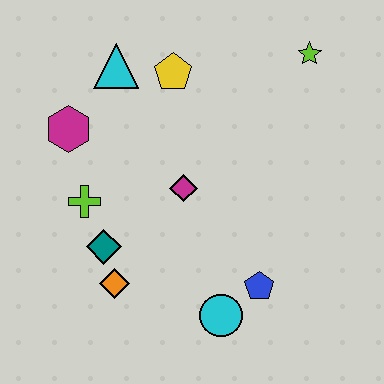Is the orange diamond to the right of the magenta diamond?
No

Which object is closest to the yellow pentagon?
The cyan triangle is closest to the yellow pentagon.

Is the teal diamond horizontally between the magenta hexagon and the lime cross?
No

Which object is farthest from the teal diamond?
The lime star is farthest from the teal diamond.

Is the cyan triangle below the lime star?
Yes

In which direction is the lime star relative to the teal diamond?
The lime star is to the right of the teal diamond.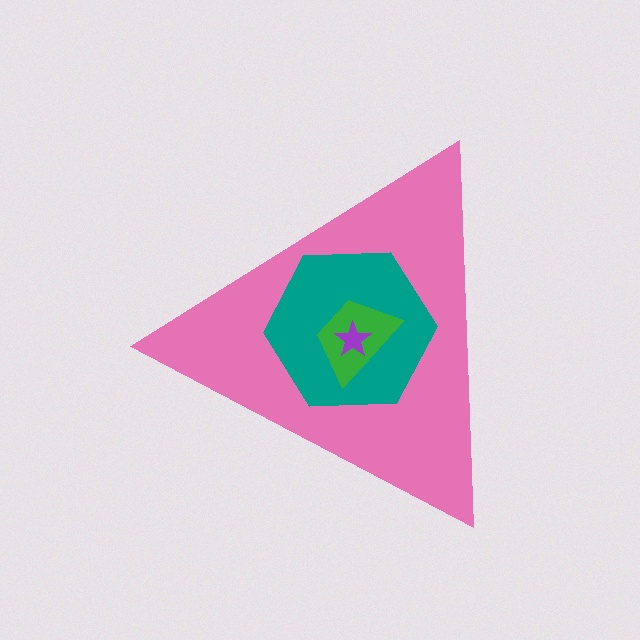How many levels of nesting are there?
4.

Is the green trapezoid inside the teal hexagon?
Yes.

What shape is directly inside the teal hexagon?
The green trapezoid.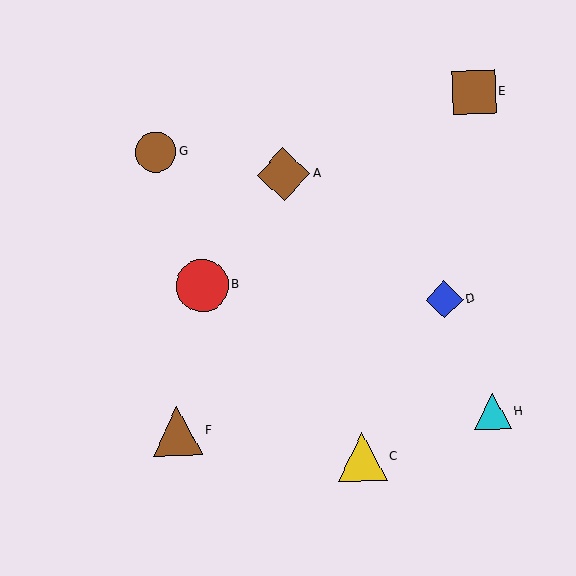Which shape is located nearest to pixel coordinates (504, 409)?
The cyan triangle (labeled H) at (493, 411) is nearest to that location.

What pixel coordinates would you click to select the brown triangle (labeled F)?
Click at (177, 431) to select the brown triangle F.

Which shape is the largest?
The brown diamond (labeled A) is the largest.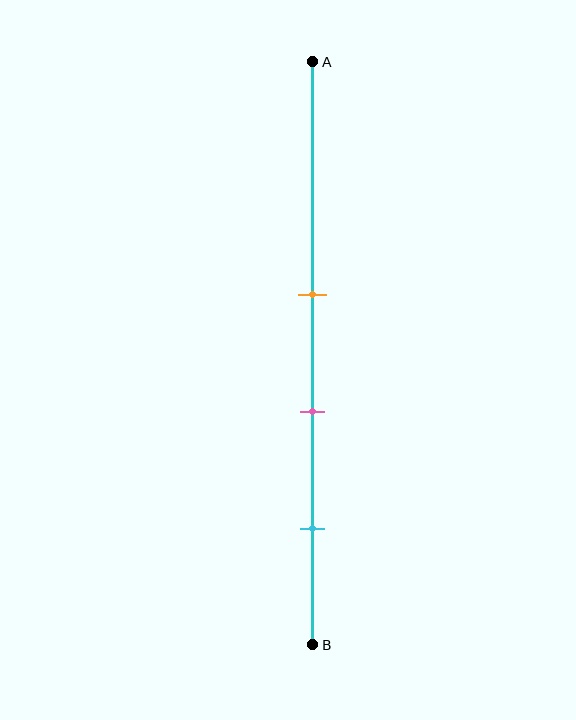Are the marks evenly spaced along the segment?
Yes, the marks are approximately evenly spaced.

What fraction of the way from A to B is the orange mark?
The orange mark is approximately 40% (0.4) of the way from A to B.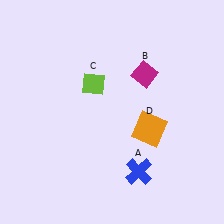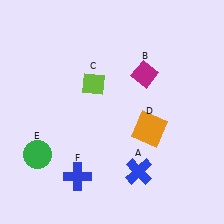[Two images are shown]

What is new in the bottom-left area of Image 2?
A green circle (E) was added in the bottom-left area of Image 2.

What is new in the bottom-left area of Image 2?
A blue cross (F) was added in the bottom-left area of Image 2.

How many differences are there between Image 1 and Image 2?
There are 2 differences between the two images.